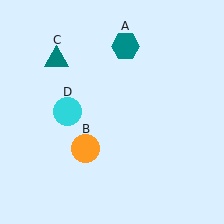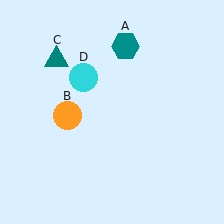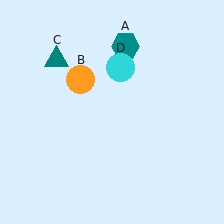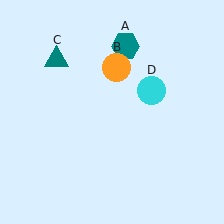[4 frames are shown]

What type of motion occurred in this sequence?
The orange circle (object B), cyan circle (object D) rotated clockwise around the center of the scene.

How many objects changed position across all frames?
2 objects changed position: orange circle (object B), cyan circle (object D).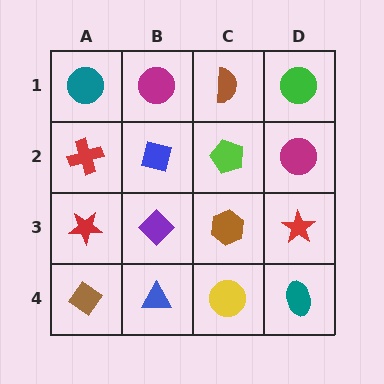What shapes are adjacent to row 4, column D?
A red star (row 3, column D), a yellow circle (row 4, column C).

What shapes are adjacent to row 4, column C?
A brown hexagon (row 3, column C), a blue triangle (row 4, column B), a teal ellipse (row 4, column D).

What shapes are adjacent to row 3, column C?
A lime pentagon (row 2, column C), a yellow circle (row 4, column C), a purple diamond (row 3, column B), a red star (row 3, column D).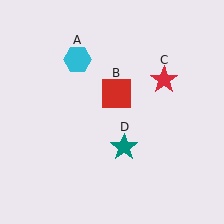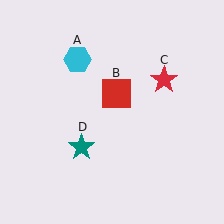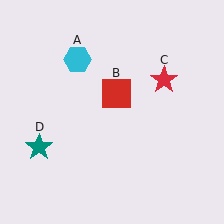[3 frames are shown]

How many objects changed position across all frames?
1 object changed position: teal star (object D).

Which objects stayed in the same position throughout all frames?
Cyan hexagon (object A) and red square (object B) and red star (object C) remained stationary.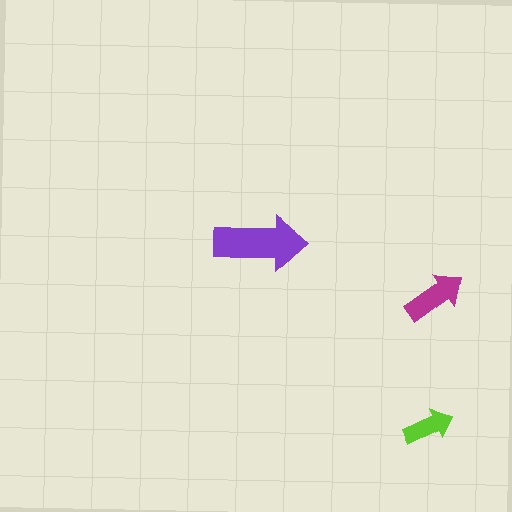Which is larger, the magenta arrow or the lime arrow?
The magenta one.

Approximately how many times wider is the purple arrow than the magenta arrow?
About 1.5 times wider.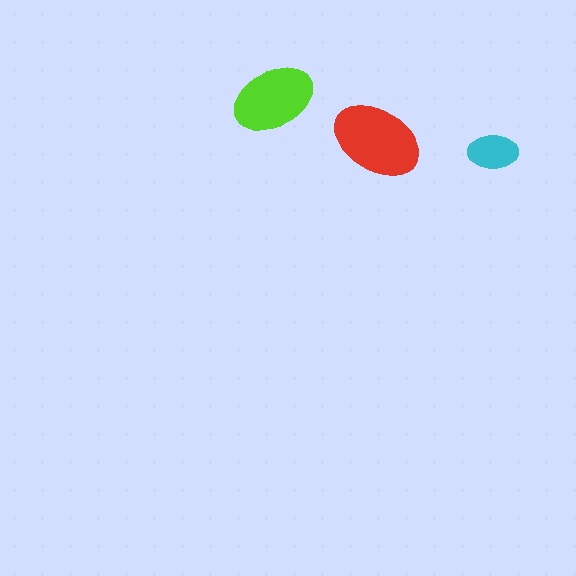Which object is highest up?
The lime ellipse is topmost.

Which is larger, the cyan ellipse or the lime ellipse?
The lime one.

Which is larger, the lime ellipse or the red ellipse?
The red one.